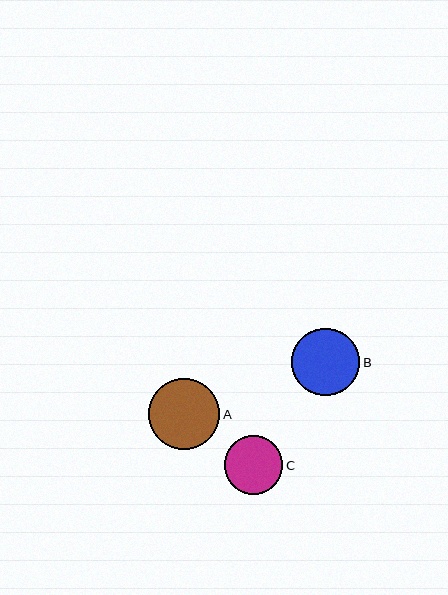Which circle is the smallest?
Circle C is the smallest with a size of approximately 58 pixels.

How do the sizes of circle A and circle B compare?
Circle A and circle B are approximately the same size.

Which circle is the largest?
Circle A is the largest with a size of approximately 71 pixels.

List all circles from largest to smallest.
From largest to smallest: A, B, C.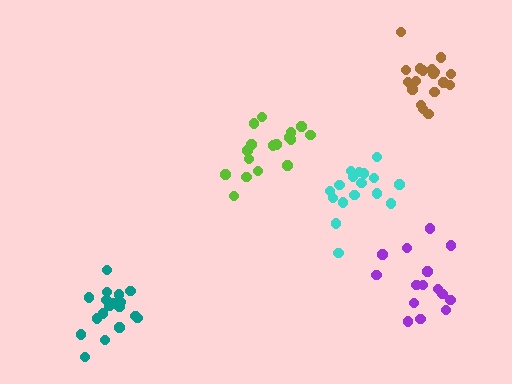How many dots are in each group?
Group 1: 18 dots, Group 2: 17 dots, Group 3: 15 dots, Group 4: 17 dots, Group 5: 18 dots (85 total).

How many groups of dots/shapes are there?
There are 5 groups.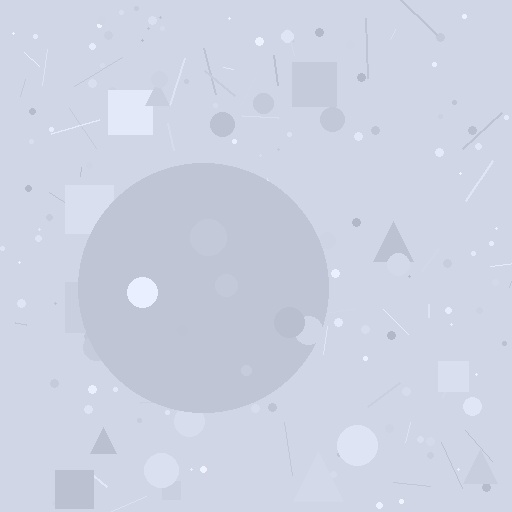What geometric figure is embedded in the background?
A circle is embedded in the background.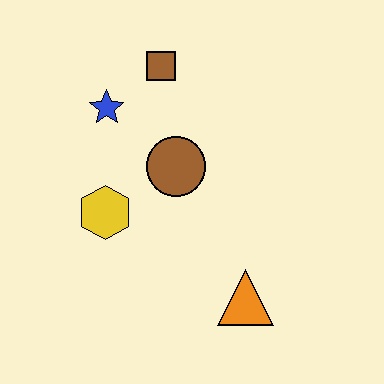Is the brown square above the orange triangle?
Yes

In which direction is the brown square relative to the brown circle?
The brown square is above the brown circle.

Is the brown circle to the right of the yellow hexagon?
Yes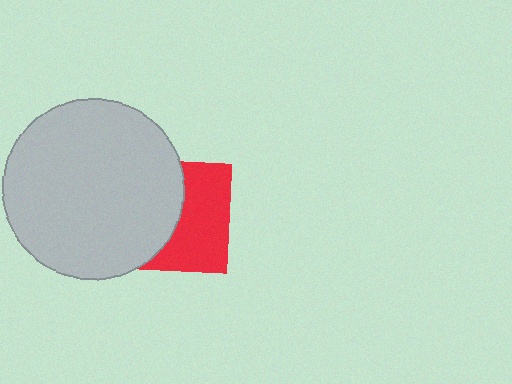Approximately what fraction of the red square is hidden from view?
Roughly 49% of the red square is hidden behind the light gray circle.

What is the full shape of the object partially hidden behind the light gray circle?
The partially hidden object is a red square.